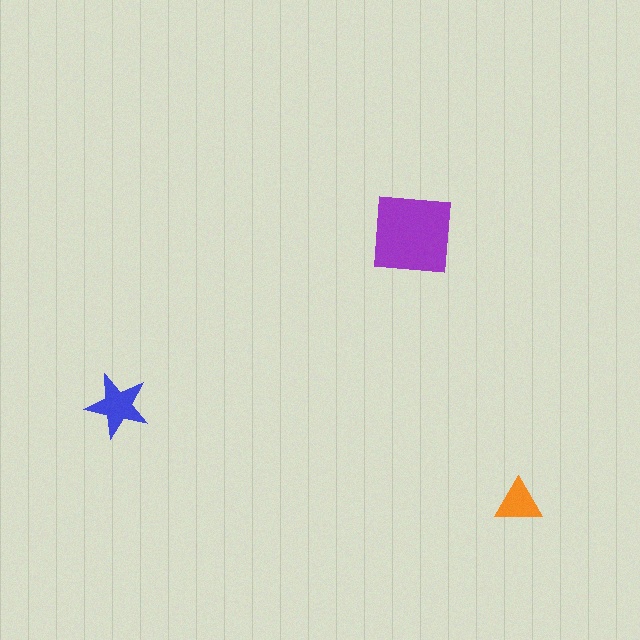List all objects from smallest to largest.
The orange triangle, the blue star, the purple square.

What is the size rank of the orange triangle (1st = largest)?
3rd.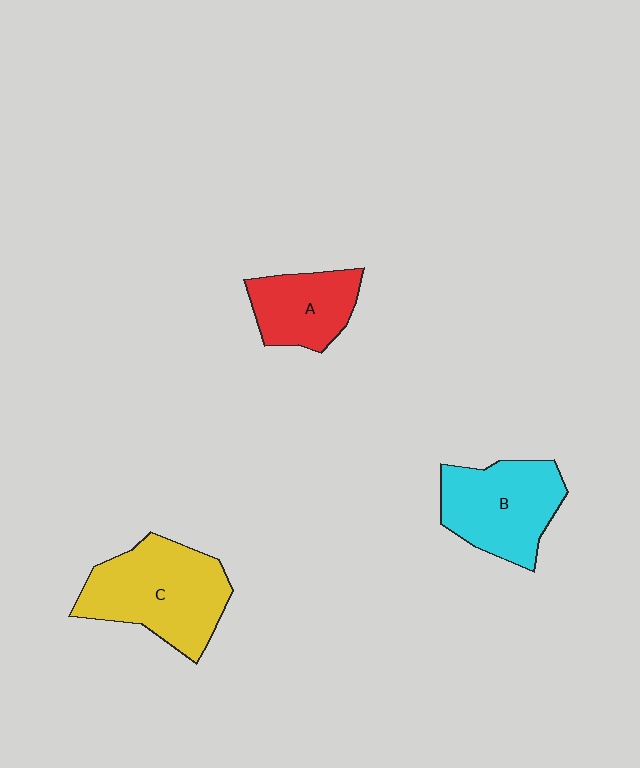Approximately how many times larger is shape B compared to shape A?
Approximately 1.4 times.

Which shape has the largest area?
Shape C (yellow).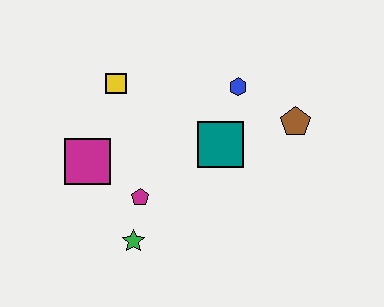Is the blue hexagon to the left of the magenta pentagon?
No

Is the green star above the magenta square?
No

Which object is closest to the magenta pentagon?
The green star is closest to the magenta pentagon.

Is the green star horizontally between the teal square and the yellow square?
Yes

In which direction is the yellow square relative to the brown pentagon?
The yellow square is to the left of the brown pentagon.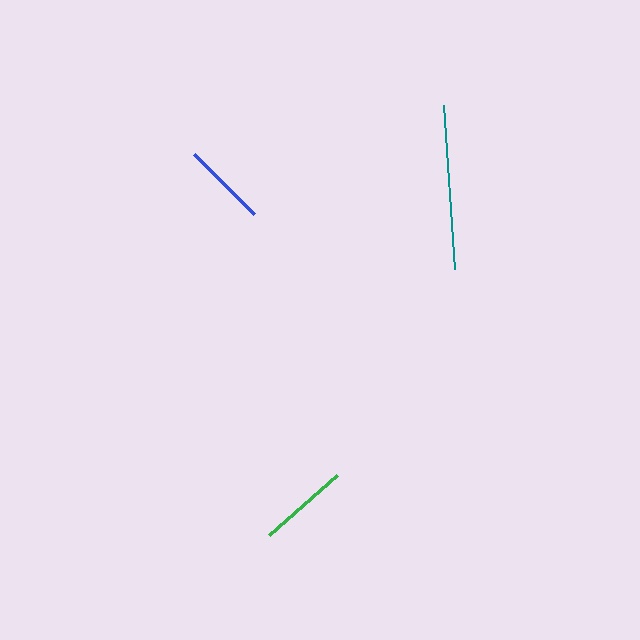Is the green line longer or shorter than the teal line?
The teal line is longer than the green line.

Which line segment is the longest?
The teal line is the longest at approximately 164 pixels.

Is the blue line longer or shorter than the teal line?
The teal line is longer than the blue line.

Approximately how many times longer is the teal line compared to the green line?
The teal line is approximately 1.8 times the length of the green line.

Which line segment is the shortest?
The blue line is the shortest at approximately 85 pixels.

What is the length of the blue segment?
The blue segment is approximately 85 pixels long.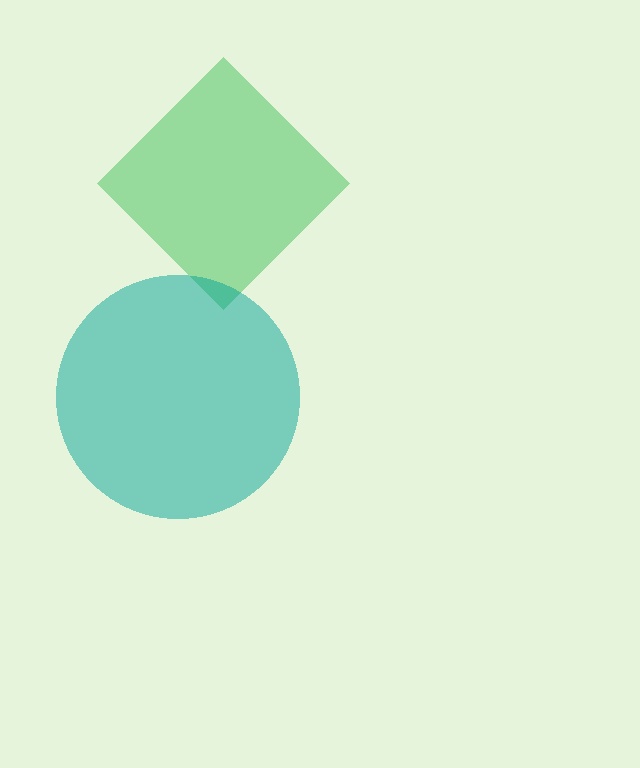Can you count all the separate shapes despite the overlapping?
Yes, there are 2 separate shapes.